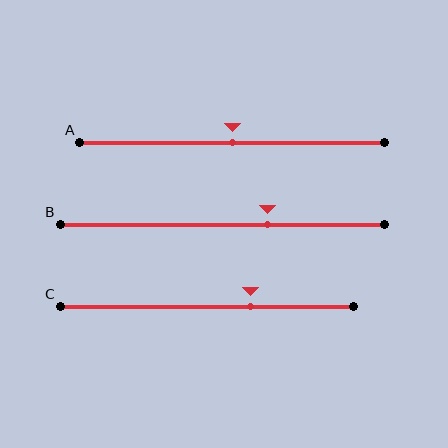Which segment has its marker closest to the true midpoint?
Segment A has its marker closest to the true midpoint.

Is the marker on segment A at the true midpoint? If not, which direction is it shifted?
Yes, the marker on segment A is at the true midpoint.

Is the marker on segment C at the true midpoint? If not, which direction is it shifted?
No, the marker on segment C is shifted to the right by about 15% of the segment length.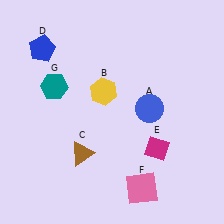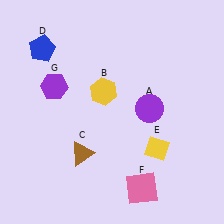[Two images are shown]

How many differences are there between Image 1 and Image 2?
There are 3 differences between the two images.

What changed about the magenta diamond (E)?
In Image 1, E is magenta. In Image 2, it changed to yellow.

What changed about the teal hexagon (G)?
In Image 1, G is teal. In Image 2, it changed to purple.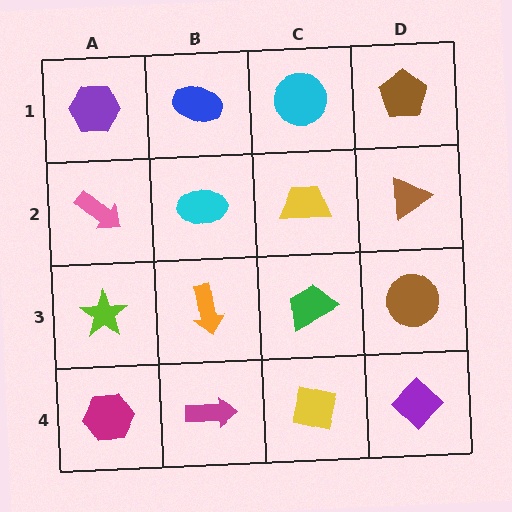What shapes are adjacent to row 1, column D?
A brown triangle (row 2, column D), a cyan circle (row 1, column C).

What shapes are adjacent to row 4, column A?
A lime star (row 3, column A), a magenta arrow (row 4, column B).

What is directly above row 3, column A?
A pink arrow.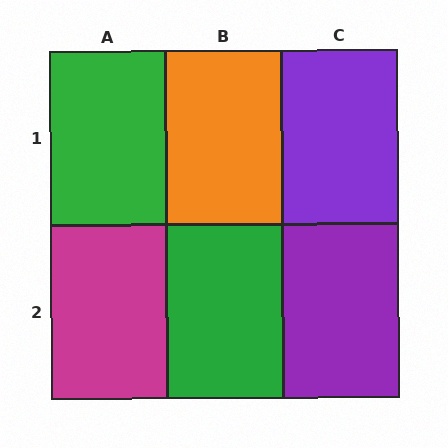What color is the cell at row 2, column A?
Magenta.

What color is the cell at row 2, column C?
Purple.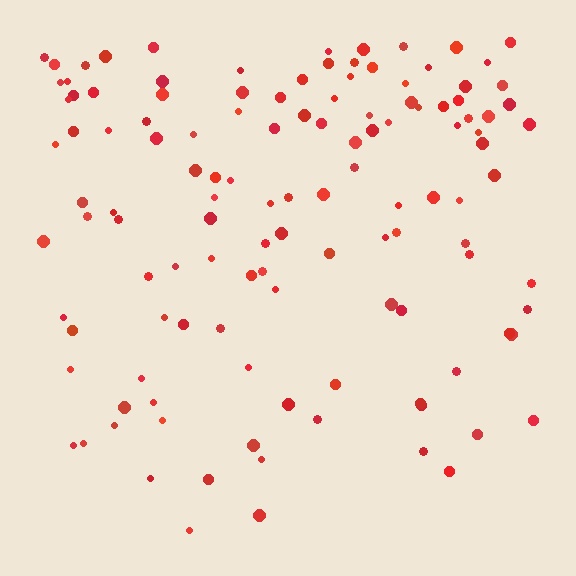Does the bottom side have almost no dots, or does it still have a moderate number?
Still a moderate number, just noticeably fewer than the top.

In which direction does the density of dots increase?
From bottom to top, with the top side densest.